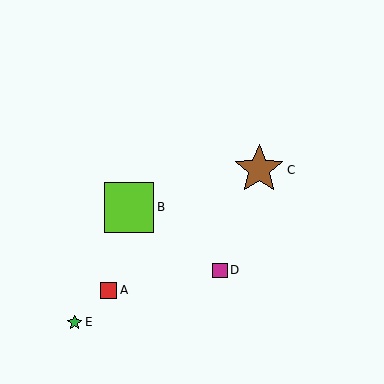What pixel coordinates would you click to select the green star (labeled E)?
Click at (75, 322) to select the green star E.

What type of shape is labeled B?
Shape B is a lime square.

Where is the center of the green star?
The center of the green star is at (75, 322).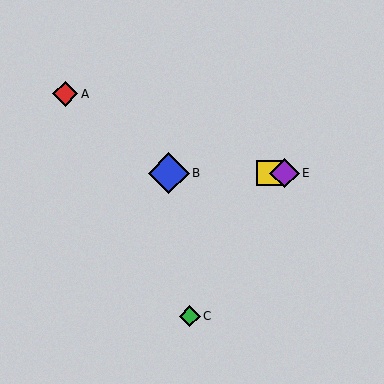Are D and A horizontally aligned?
No, D is at y≈173 and A is at y≈94.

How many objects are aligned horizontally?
3 objects (B, D, E) are aligned horizontally.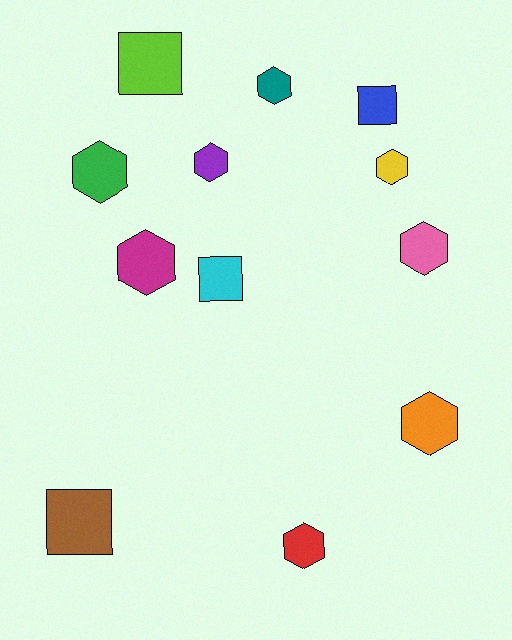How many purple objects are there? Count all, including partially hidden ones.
There is 1 purple object.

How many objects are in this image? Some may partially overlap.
There are 12 objects.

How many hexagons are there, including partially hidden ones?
There are 8 hexagons.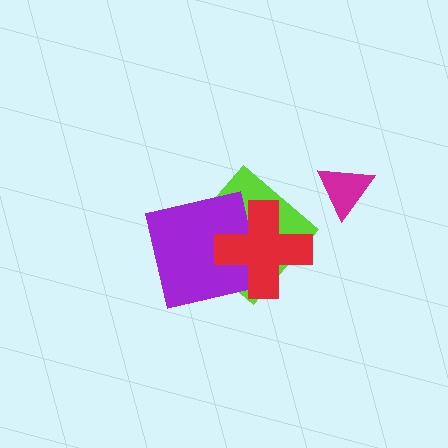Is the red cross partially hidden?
No, no other shape covers it.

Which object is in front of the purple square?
The red cross is in front of the purple square.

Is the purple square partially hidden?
Yes, it is partially covered by another shape.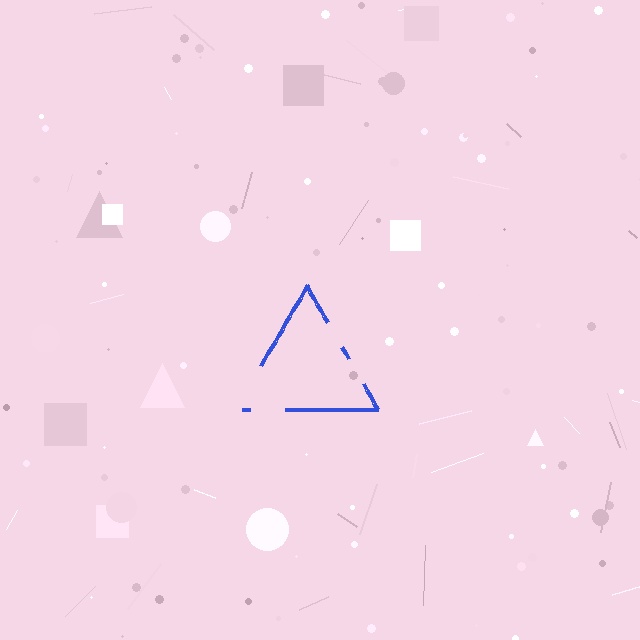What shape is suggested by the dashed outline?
The dashed outline suggests a triangle.